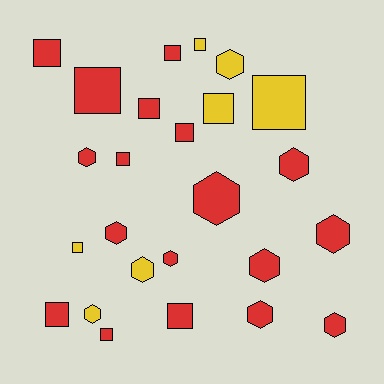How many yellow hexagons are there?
There are 3 yellow hexagons.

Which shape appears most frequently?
Square, with 13 objects.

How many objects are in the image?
There are 25 objects.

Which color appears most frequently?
Red, with 18 objects.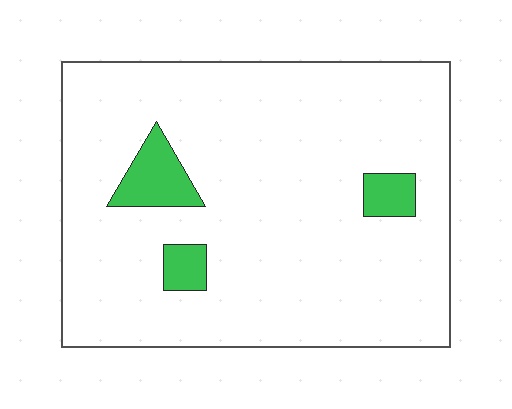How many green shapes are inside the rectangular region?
3.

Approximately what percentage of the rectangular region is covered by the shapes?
Approximately 10%.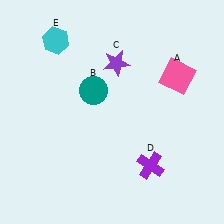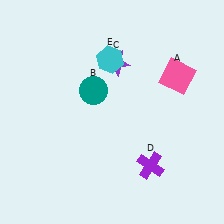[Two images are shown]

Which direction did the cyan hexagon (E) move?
The cyan hexagon (E) moved right.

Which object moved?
The cyan hexagon (E) moved right.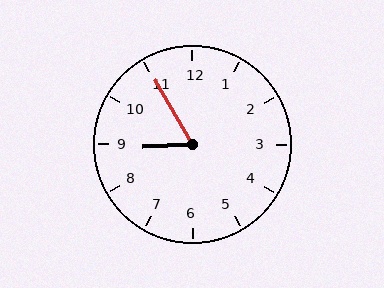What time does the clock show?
8:55.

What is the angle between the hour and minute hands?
Approximately 62 degrees.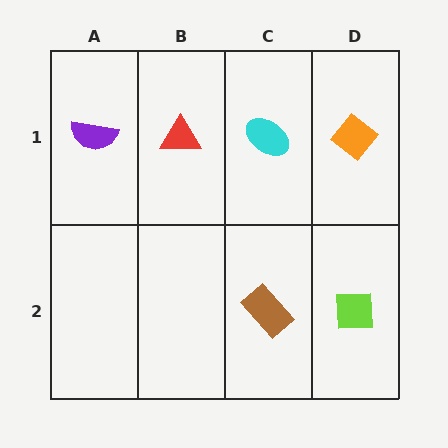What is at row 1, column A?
A purple semicircle.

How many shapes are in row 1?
4 shapes.